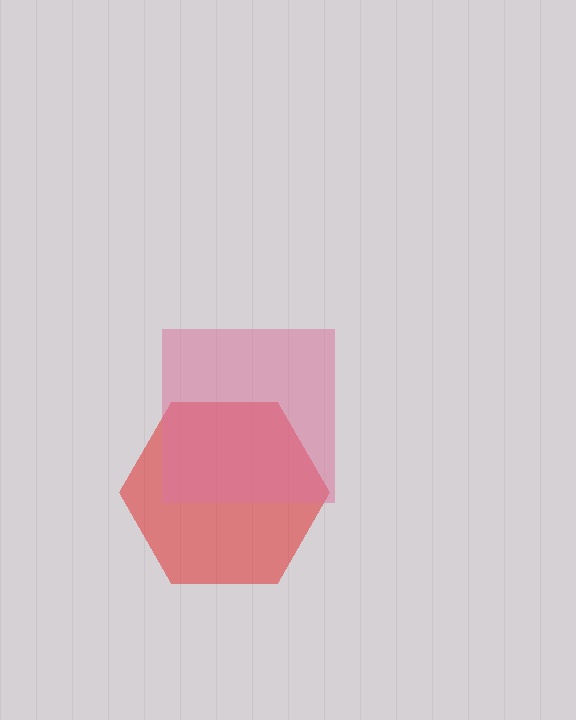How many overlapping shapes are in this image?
There are 2 overlapping shapes in the image.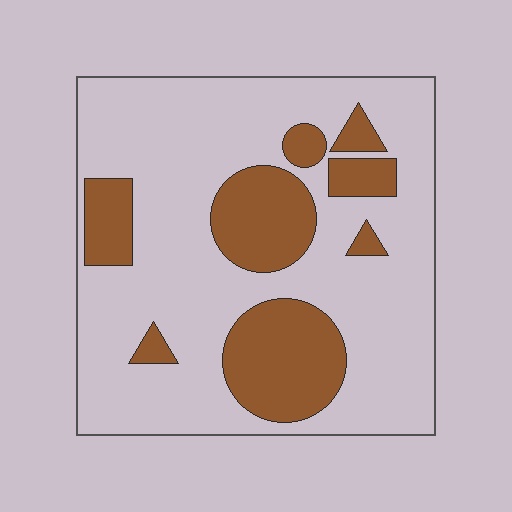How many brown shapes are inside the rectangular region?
8.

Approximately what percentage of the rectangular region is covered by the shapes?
Approximately 25%.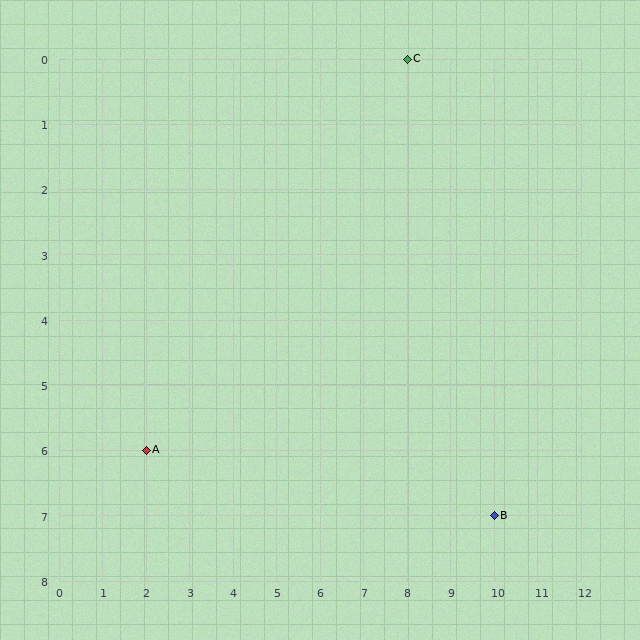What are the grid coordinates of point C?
Point C is at grid coordinates (8, 0).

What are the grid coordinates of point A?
Point A is at grid coordinates (2, 6).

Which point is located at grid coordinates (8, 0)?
Point C is at (8, 0).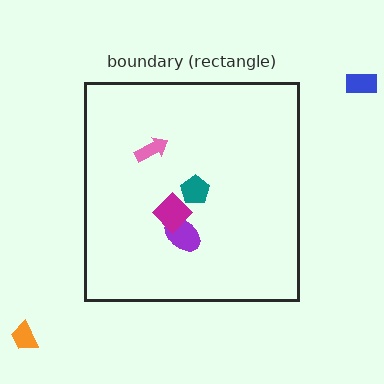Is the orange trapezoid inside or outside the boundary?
Outside.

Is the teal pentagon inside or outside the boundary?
Inside.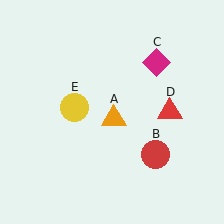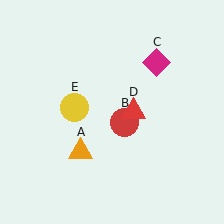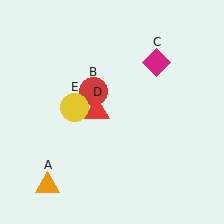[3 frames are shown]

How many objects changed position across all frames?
3 objects changed position: orange triangle (object A), red circle (object B), red triangle (object D).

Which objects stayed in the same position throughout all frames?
Magenta diamond (object C) and yellow circle (object E) remained stationary.